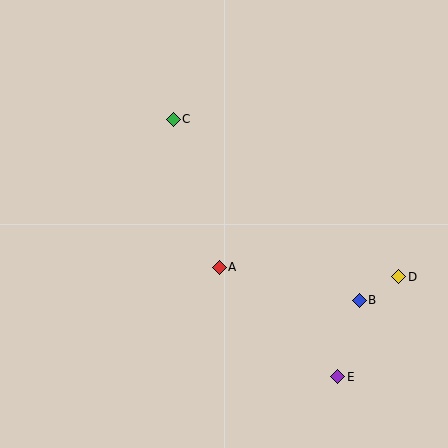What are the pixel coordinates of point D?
Point D is at (399, 277).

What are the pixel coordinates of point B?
Point B is at (359, 300).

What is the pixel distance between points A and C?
The distance between A and C is 155 pixels.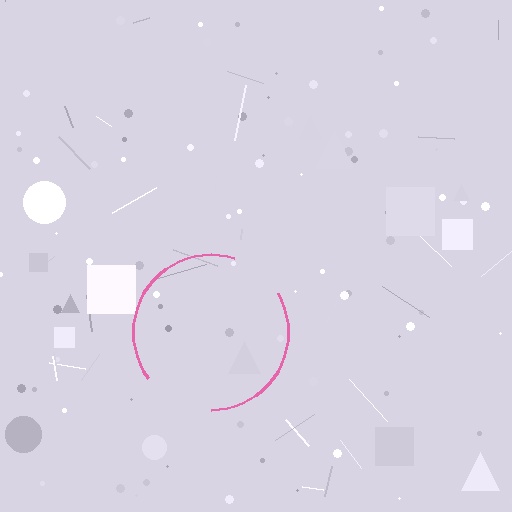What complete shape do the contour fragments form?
The contour fragments form a circle.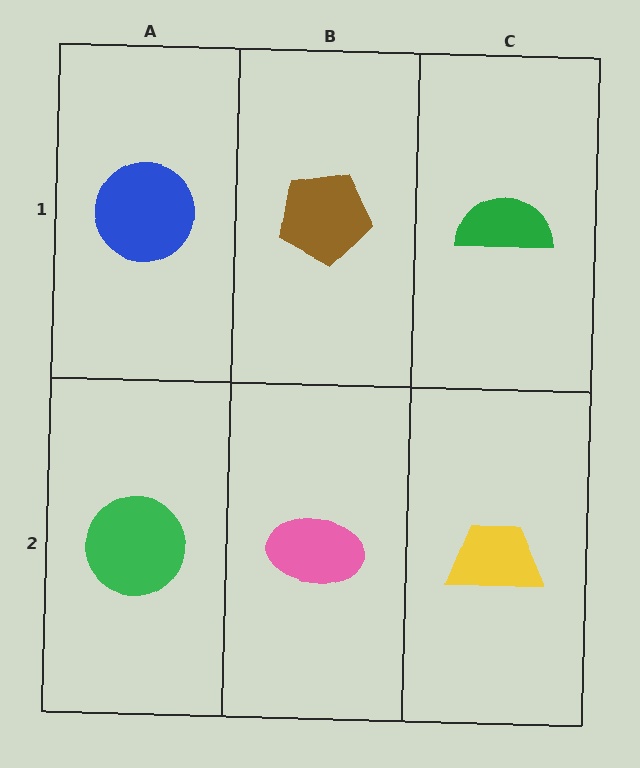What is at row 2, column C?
A yellow trapezoid.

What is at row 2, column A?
A green circle.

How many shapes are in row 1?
3 shapes.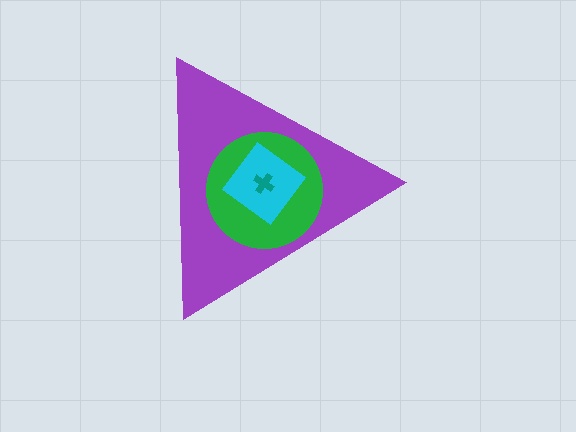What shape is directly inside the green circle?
The cyan diamond.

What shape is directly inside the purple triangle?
The green circle.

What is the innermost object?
The teal cross.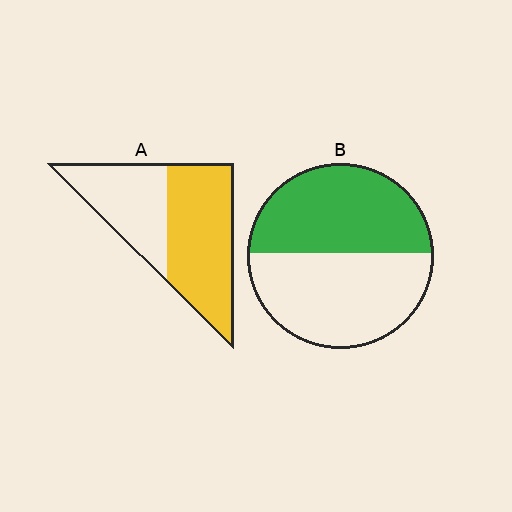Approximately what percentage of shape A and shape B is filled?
A is approximately 60% and B is approximately 50%.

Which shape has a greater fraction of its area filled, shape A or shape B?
Shape A.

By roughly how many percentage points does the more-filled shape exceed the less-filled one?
By roughly 10 percentage points (A over B).